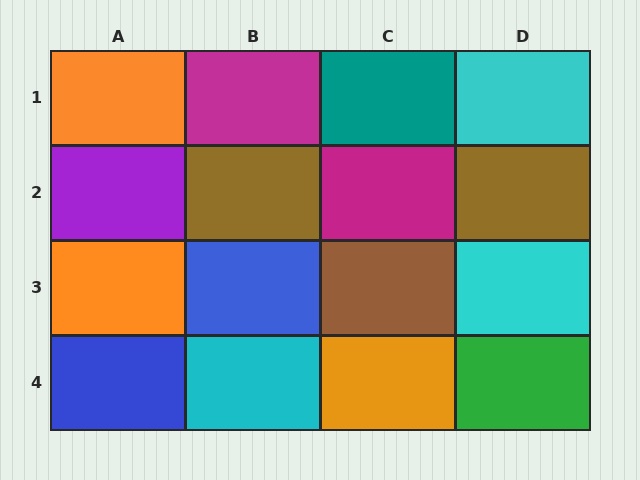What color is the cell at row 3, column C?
Brown.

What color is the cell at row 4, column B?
Cyan.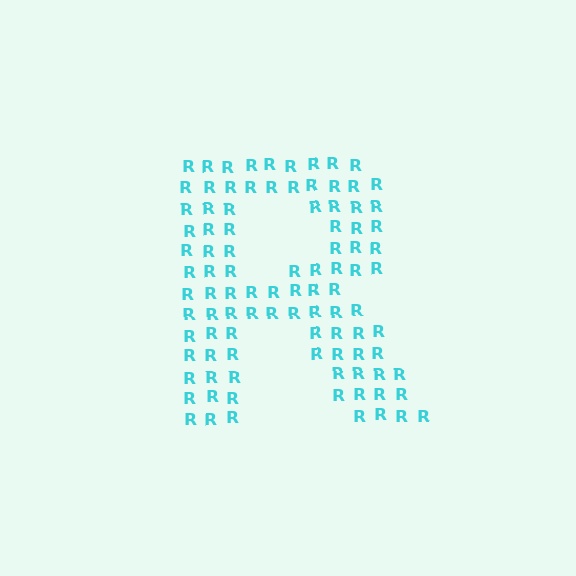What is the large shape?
The large shape is the letter R.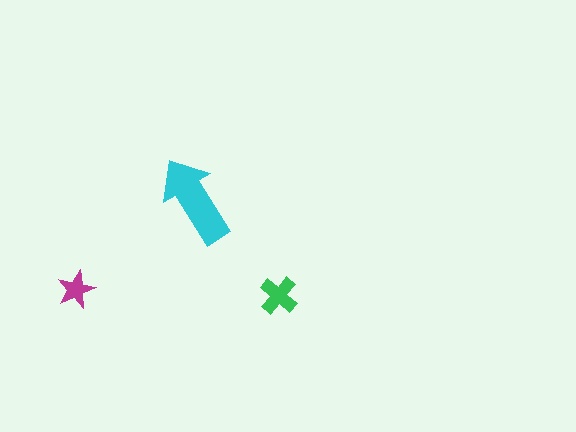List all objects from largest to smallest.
The cyan arrow, the green cross, the magenta star.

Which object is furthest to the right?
The green cross is rightmost.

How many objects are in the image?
There are 3 objects in the image.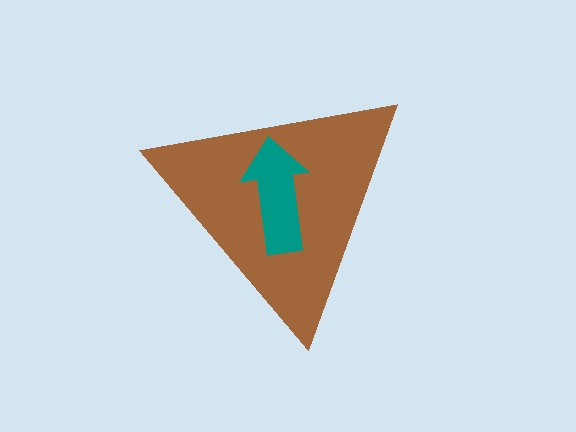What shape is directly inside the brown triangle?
The teal arrow.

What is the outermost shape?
The brown triangle.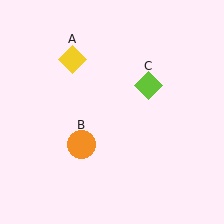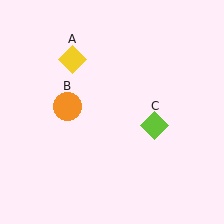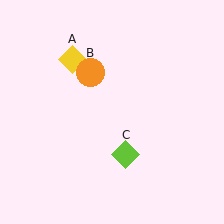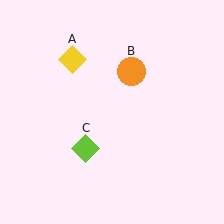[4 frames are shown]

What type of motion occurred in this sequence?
The orange circle (object B), lime diamond (object C) rotated clockwise around the center of the scene.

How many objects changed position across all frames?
2 objects changed position: orange circle (object B), lime diamond (object C).